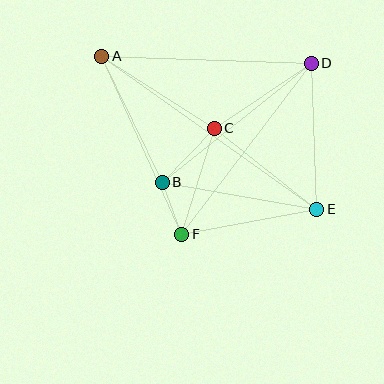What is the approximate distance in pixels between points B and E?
The distance between B and E is approximately 157 pixels.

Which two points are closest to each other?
Points B and F are closest to each other.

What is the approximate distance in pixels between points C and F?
The distance between C and F is approximately 111 pixels.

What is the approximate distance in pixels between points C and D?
The distance between C and D is approximately 117 pixels.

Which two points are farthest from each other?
Points A and E are farthest from each other.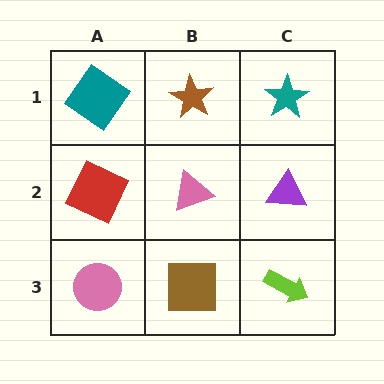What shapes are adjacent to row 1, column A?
A red square (row 2, column A), a brown star (row 1, column B).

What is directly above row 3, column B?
A pink triangle.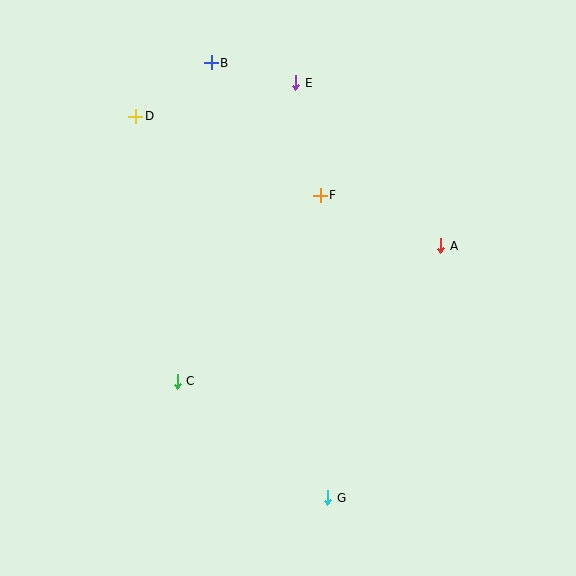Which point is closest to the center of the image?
Point F at (320, 195) is closest to the center.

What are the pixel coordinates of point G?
Point G is at (328, 498).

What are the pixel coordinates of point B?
Point B is at (211, 63).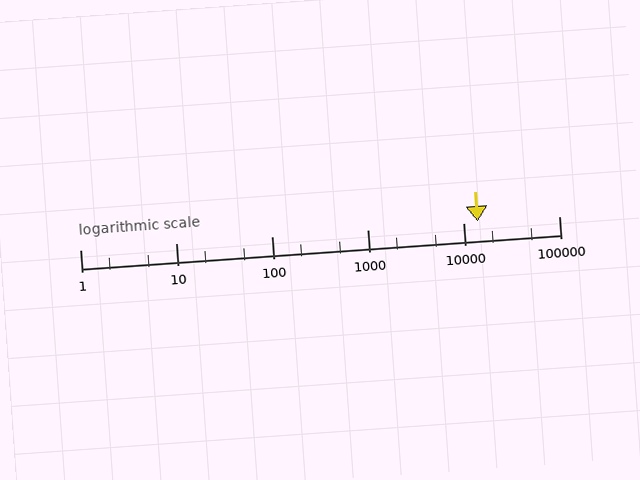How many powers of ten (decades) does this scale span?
The scale spans 5 decades, from 1 to 100000.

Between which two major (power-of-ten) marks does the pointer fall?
The pointer is between 10000 and 100000.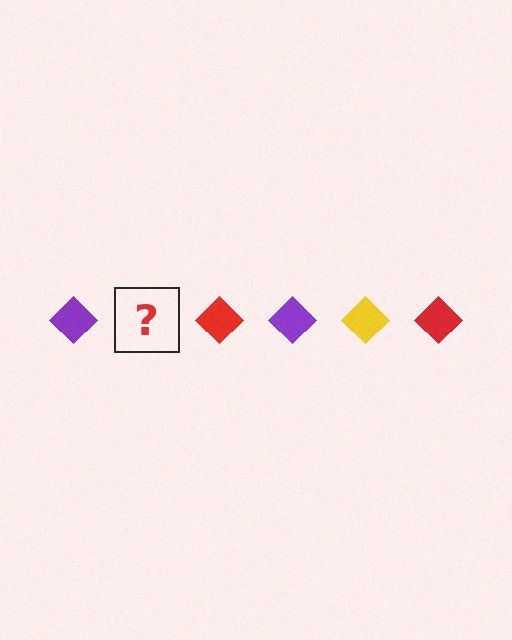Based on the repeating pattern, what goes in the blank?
The blank should be a yellow diamond.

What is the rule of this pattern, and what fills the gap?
The rule is that the pattern cycles through purple, yellow, red diamonds. The gap should be filled with a yellow diamond.